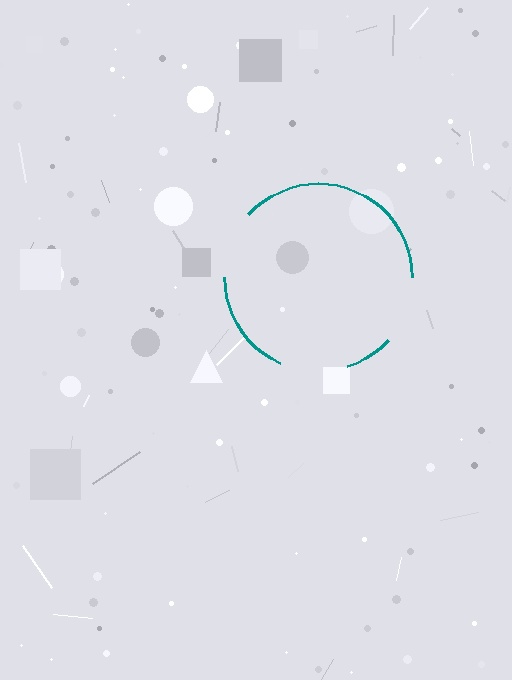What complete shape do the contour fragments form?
The contour fragments form a circle.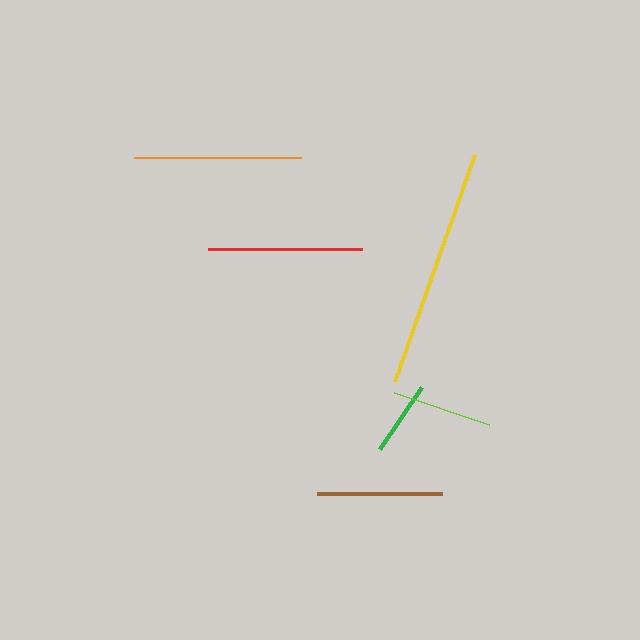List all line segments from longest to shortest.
From longest to shortest: yellow, orange, red, brown, lime, green.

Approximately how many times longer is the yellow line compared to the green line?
The yellow line is approximately 3.2 times the length of the green line.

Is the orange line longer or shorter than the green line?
The orange line is longer than the green line.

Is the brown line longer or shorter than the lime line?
The brown line is longer than the lime line.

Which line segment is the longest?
The yellow line is the longest at approximately 241 pixels.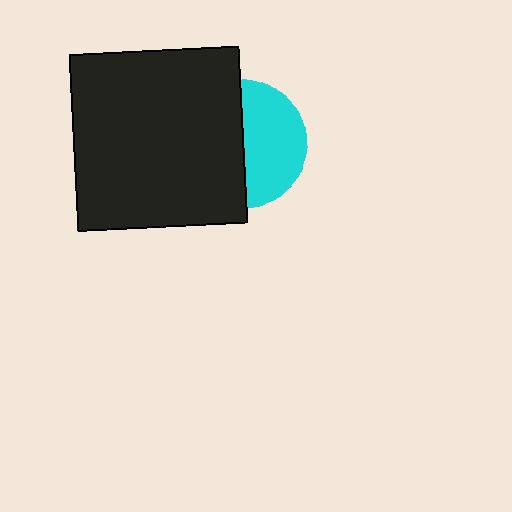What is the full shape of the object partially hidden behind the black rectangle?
The partially hidden object is a cyan circle.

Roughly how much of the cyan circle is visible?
About half of it is visible (roughly 49%).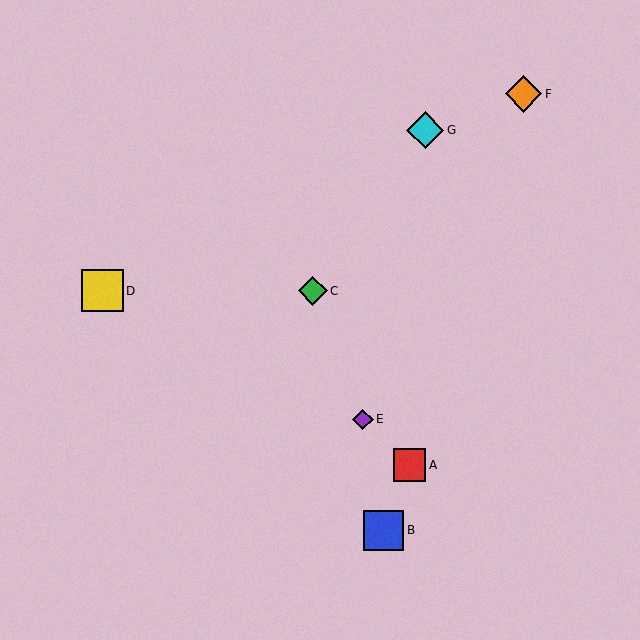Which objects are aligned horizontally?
Objects C, D are aligned horizontally.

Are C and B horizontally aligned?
No, C is at y≈291 and B is at y≈530.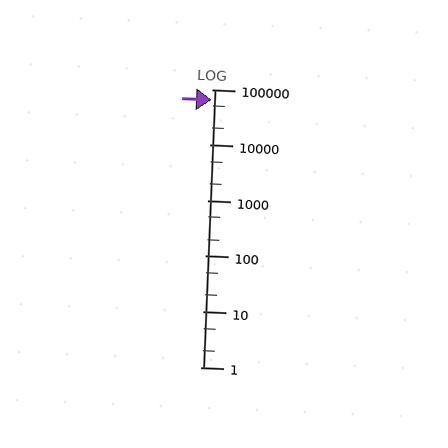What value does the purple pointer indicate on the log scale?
The pointer indicates approximately 65000.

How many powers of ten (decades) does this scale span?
The scale spans 5 decades, from 1 to 100000.